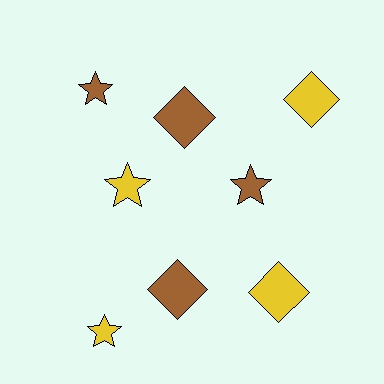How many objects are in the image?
There are 8 objects.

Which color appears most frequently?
Yellow, with 4 objects.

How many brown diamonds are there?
There are 2 brown diamonds.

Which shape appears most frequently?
Star, with 4 objects.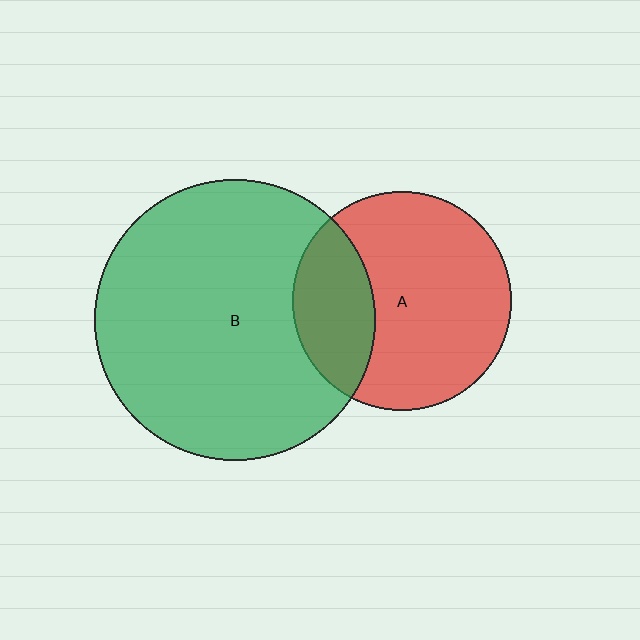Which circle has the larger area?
Circle B (green).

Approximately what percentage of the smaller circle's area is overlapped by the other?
Approximately 25%.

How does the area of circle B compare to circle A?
Approximately 1.6 times.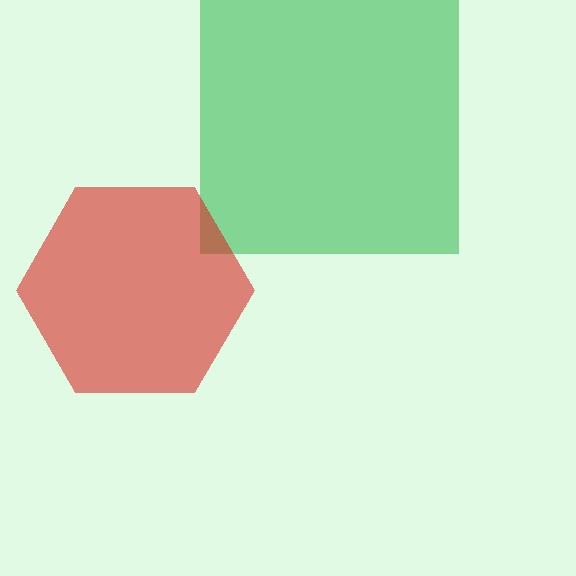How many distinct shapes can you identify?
There are 2 distinct shapes: a green square, a red hexagon.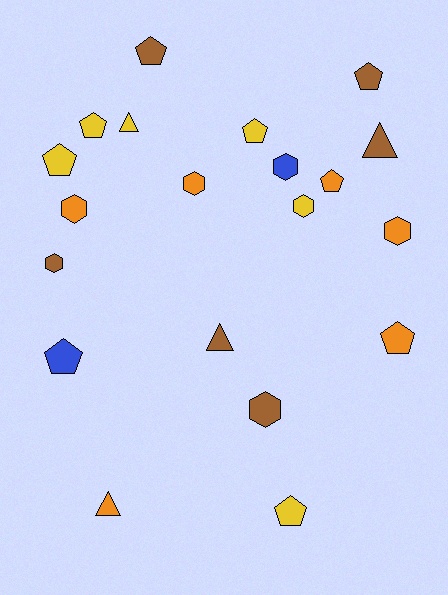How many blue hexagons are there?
There is 1 blue hexagon.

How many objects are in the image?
There are 20 objects.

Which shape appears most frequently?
Pentagon, with 9 objects.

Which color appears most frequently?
Yellow, with 6 objects.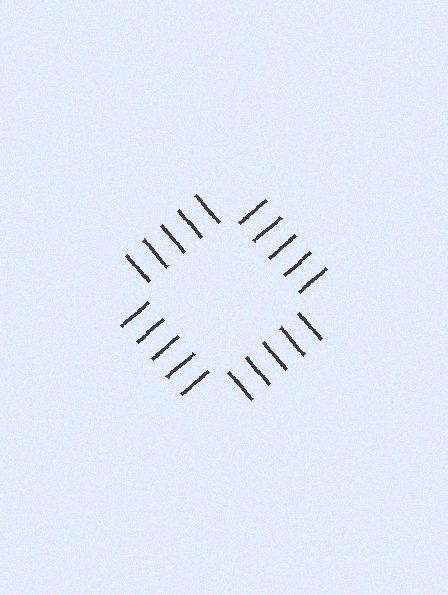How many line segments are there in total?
20 — 5 along each of the 4 edges.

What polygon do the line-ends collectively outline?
An illusory square — the line segments terminate on its edges but no continuous stroke is drawn.